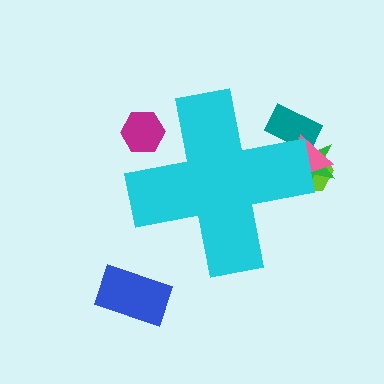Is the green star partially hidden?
Yes, the green star is partially hidden behind the cyan cross.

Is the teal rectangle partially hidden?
Yes, the teal rectangle is partially hidden behind the cyan cross.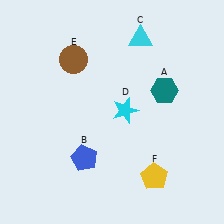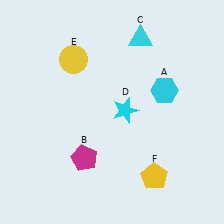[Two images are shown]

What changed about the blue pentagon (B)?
In Image 1, B is blue. In Image 2, it changed to magenta.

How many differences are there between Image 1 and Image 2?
There are 3 differences between the two images.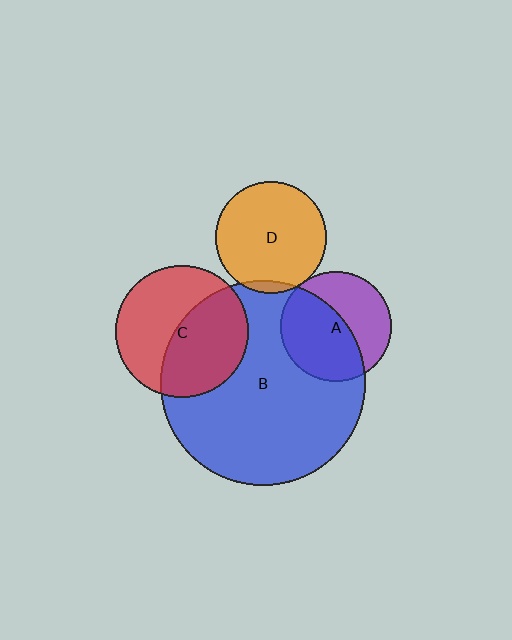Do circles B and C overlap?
Yes.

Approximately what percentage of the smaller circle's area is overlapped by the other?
Approximately 50%.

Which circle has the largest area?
Circle B (blue).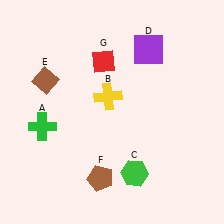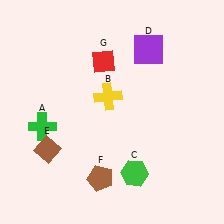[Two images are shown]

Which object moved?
The brown diamond (E) moved down.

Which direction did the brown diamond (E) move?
The brown diamond (E) moved down.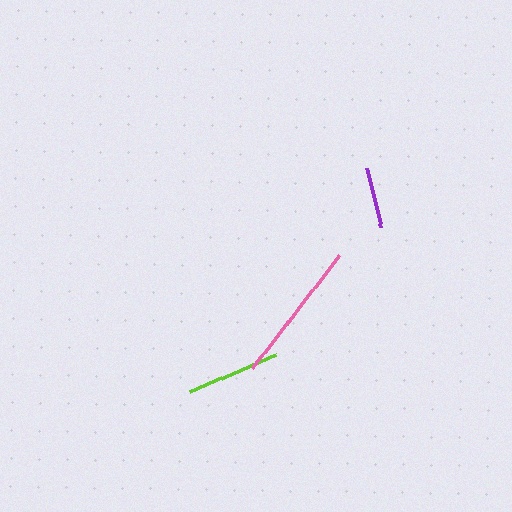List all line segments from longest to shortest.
From longest to shortest: pink, lime, purple.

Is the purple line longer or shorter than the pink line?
The pink line is longer than the purple line.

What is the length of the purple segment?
The purple segment is approximately 61 pixels long.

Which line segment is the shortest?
The purple line is the shortest at approximately 61 pixels.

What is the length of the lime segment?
The lime segment is approximately 94 pixels long.